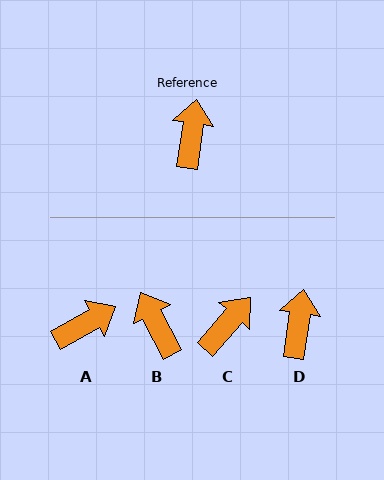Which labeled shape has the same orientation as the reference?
D.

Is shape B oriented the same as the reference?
No, it is off by about 35 degrees.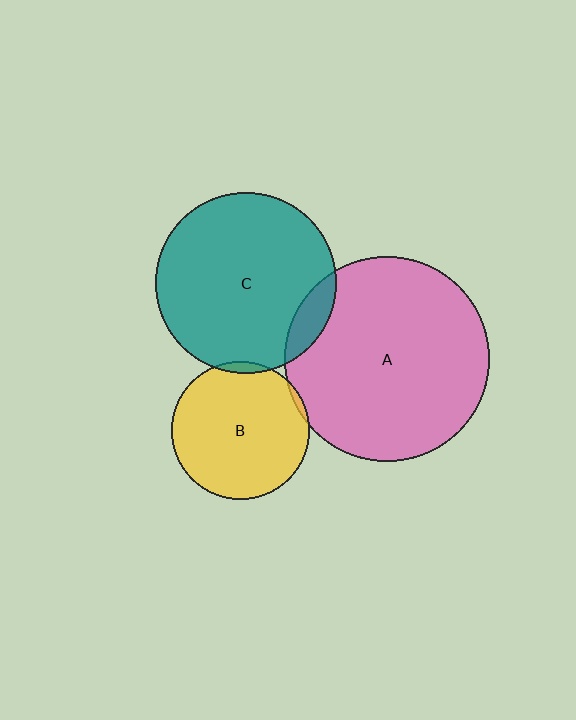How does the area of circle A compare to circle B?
Approximately 2.2 times.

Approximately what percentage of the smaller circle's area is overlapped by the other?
Approximately 5%.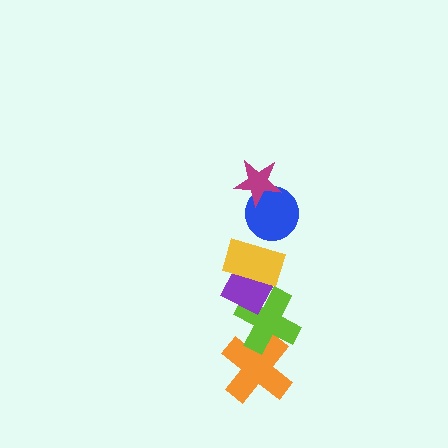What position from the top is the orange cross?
The orange cross is 6th from the top.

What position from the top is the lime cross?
The lime cross is 5th from the top.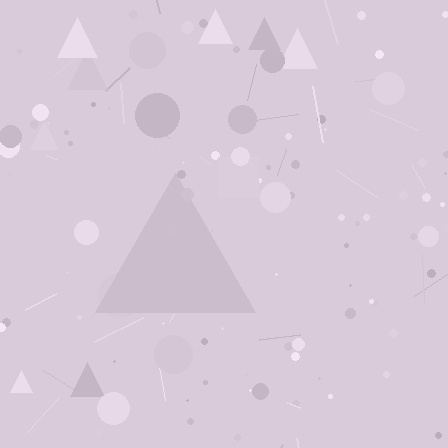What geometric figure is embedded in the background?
A triangle is embedded in the background.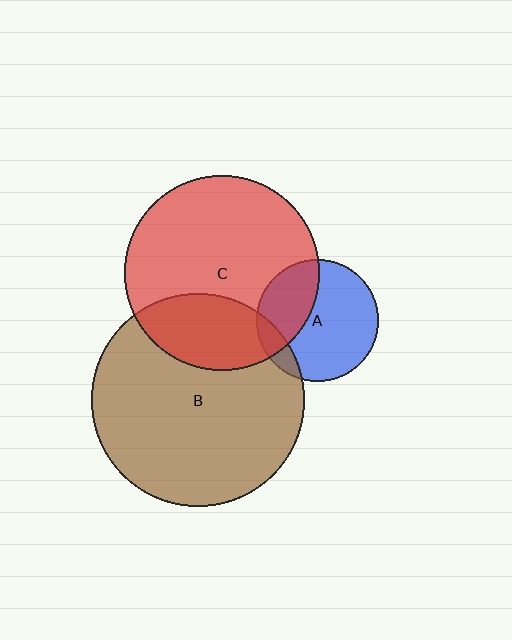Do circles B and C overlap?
Yes.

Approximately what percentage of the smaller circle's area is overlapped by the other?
Approximately 30%.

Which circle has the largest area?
Circle B (brown).